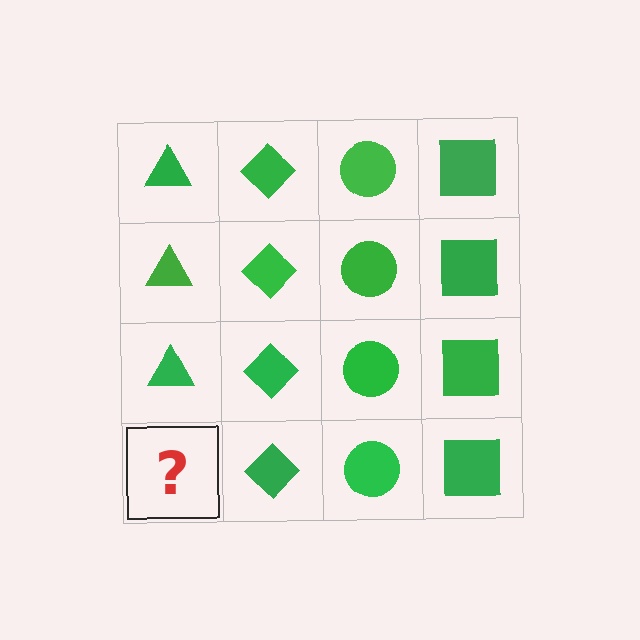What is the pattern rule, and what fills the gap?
The rule is that each column has a consistent shape. The gap should be filled with a green triangle.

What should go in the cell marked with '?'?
The missing cell should contain a green triangle.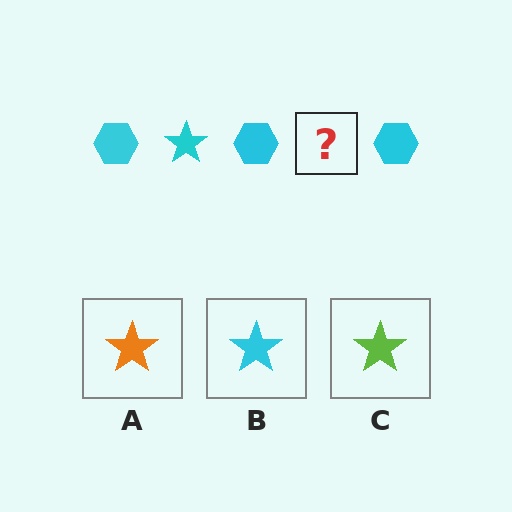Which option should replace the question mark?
Option B.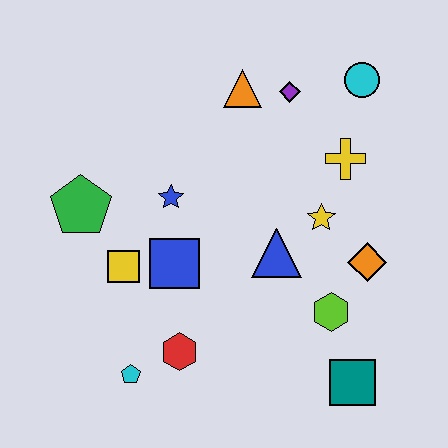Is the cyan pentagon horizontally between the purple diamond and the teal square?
No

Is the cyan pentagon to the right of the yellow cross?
No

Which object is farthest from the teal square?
The green pentagon is farthest from the teal square.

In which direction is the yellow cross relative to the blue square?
The yellow cross is to the right of the blue square.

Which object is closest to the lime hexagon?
The orange diamond is closest to the lime hexagon.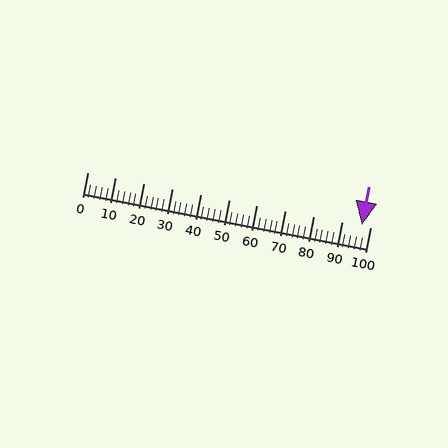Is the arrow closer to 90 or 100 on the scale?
The arrow is closer to 100.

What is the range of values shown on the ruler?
The ruler shows values from 0 to 100.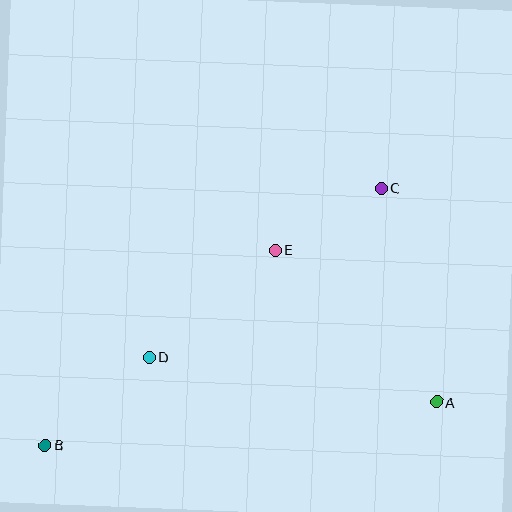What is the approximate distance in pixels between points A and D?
The distance between A and D is approximately 291 pixels.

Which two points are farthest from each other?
Points B and C are farthest from each other.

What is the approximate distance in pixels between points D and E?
The distance between D and E is approximately 165 pixels.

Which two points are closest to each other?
Points C and E are closest to each other.